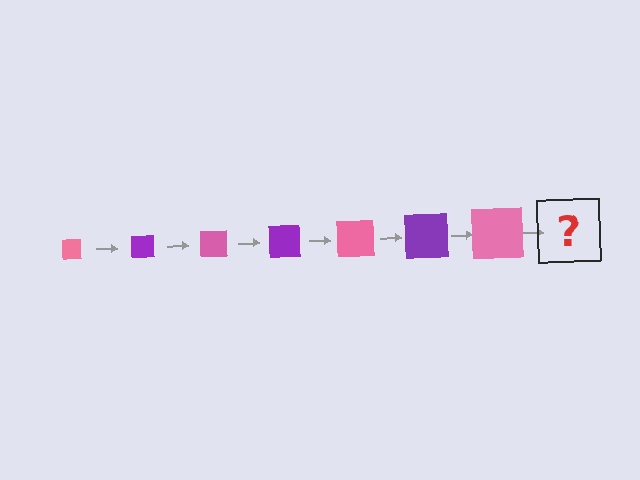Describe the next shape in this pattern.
It should be a purple square, larger than the previous one.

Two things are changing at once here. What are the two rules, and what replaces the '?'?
The two rules are that the square grows larger each step and the color cycles through pink and purple. The '?' should be a purple square, larger than the previous one.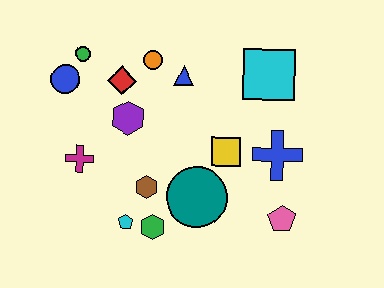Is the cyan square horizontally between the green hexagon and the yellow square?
No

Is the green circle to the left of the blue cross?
Yes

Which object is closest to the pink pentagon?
The blue cross is closest to the pink pentagon.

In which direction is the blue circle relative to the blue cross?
The blue circle is to the left of the blue cross.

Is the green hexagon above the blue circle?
No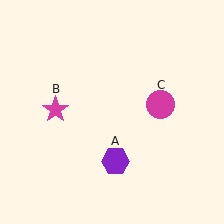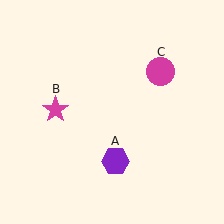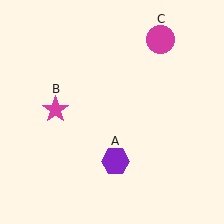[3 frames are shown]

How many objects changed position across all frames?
1 object changed position: magenta circle (object C).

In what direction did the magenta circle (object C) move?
The magenta circle (object C) moved up.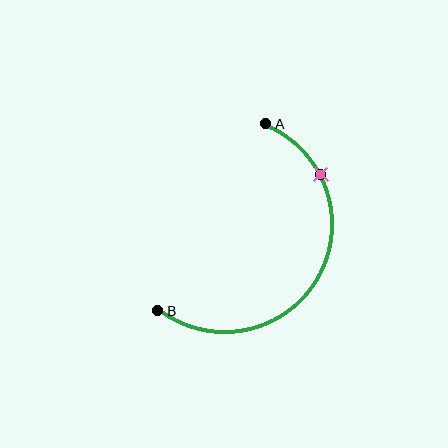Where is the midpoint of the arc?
The arc midpoint is the point on the curve farthest from the straight line joining A and B. It sits to the right of that line.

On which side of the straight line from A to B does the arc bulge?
The arc bulges to the right of the straight line connecting A and B.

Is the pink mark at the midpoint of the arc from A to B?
No. The pink mark lies on the arc but is closer to endpoint A. The arc midpoint would be at the point on the curve equidistant along the arc from both A and B.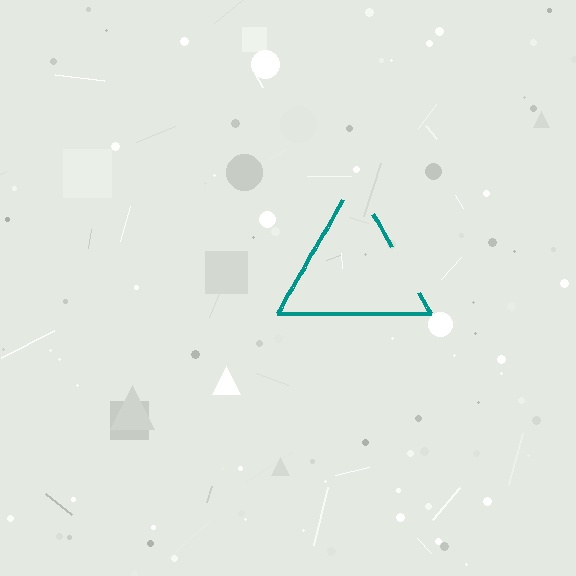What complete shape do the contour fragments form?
The contour fragments form a triangle.